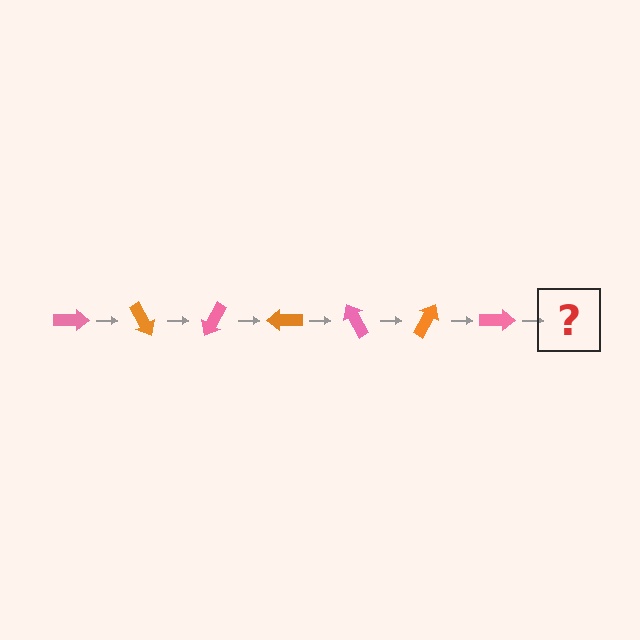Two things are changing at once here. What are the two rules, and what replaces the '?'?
The two rules are that it rotates 60 degrees each step and the color cycles through pink and orange. The '?' should be an orange arrow, rotated 420 degrees from the start.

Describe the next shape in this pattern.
It should be an orange arrow, rotated 420 degrees from the start.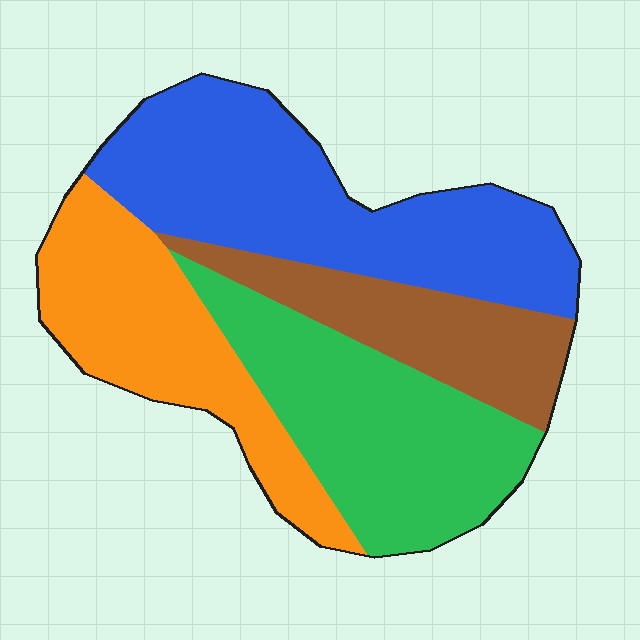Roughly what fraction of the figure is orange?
Orange covers 23% of the figure.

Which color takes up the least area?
Brown, at roughly 15%.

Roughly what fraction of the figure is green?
Green covers 27% of the figure.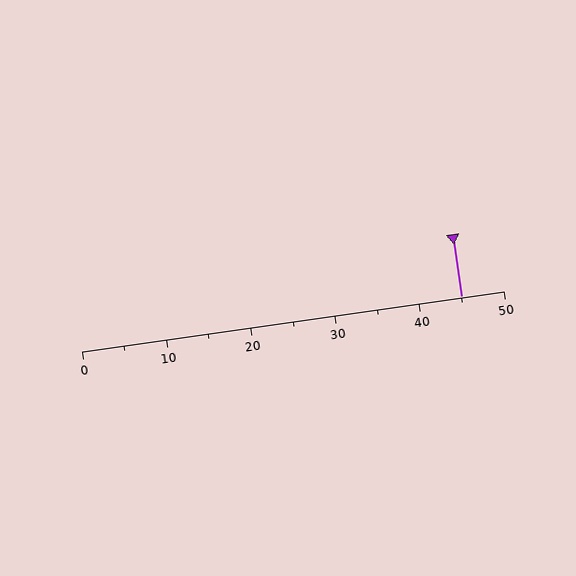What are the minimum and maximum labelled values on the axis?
The axis runs from 0 to 50.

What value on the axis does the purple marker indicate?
The marker indicates approximately 45.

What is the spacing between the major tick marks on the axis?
The major ticks are spaced 10 apart.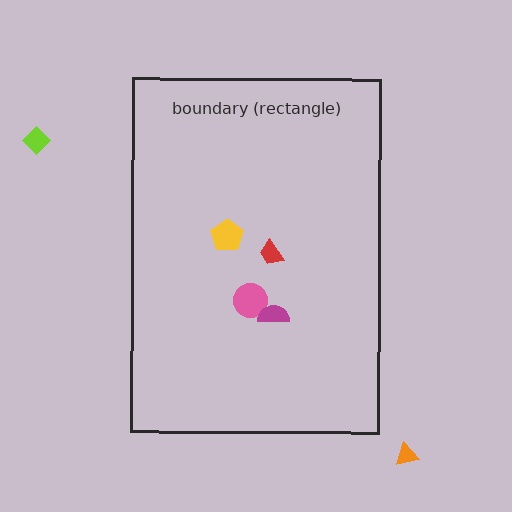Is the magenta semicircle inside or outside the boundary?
Inside.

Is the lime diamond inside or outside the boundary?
Outside.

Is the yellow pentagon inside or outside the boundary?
Inside.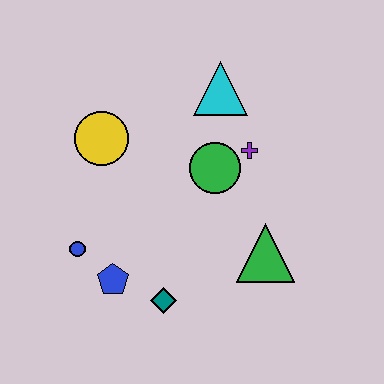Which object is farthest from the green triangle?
The yellow circle is farthest from the green triangle.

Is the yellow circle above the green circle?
Yes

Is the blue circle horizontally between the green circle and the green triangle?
No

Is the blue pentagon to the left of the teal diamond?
Yes